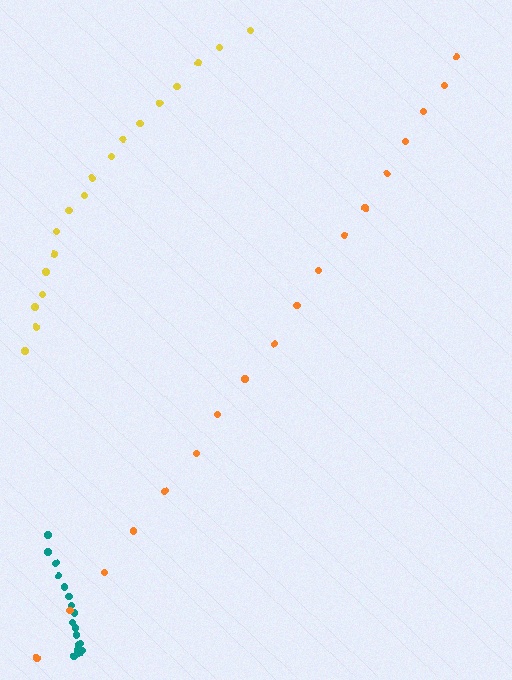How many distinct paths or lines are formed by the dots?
There are 3 distinct paths.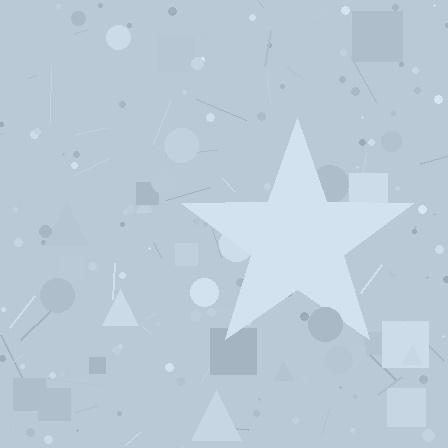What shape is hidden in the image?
A star is hidden in the image.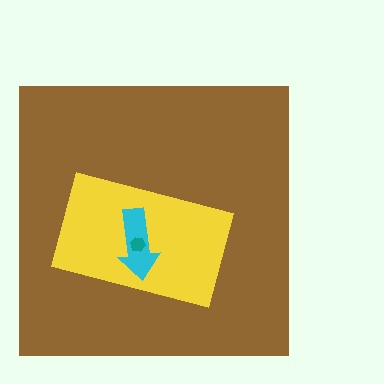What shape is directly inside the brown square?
The yellow rectangle.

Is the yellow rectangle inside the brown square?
Yes.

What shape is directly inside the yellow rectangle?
The cyan arrow.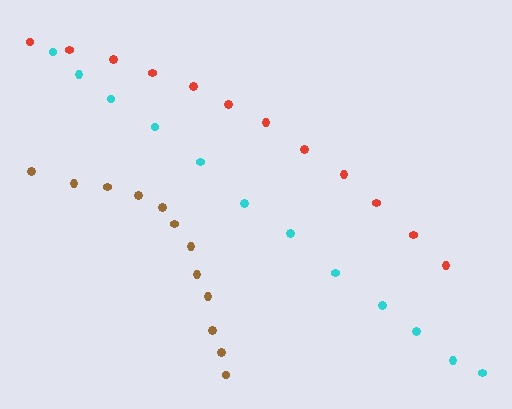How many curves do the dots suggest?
There are 3 distinct paths.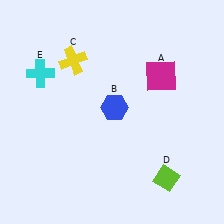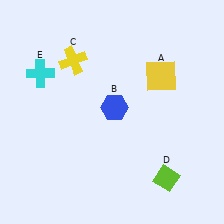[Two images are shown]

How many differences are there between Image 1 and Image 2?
There is 1 difference between the two images.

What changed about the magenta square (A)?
In Image 1, A is magenta. In Image 2, it changed to yellow.